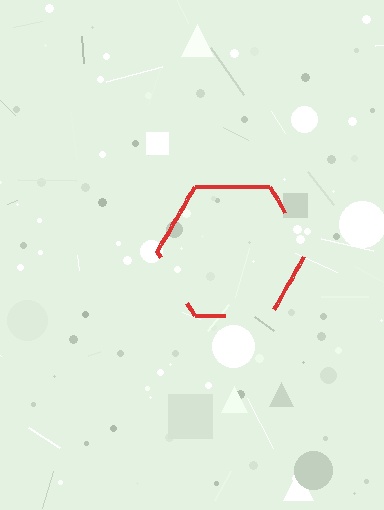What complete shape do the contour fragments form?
The contour fragments form a hexagon.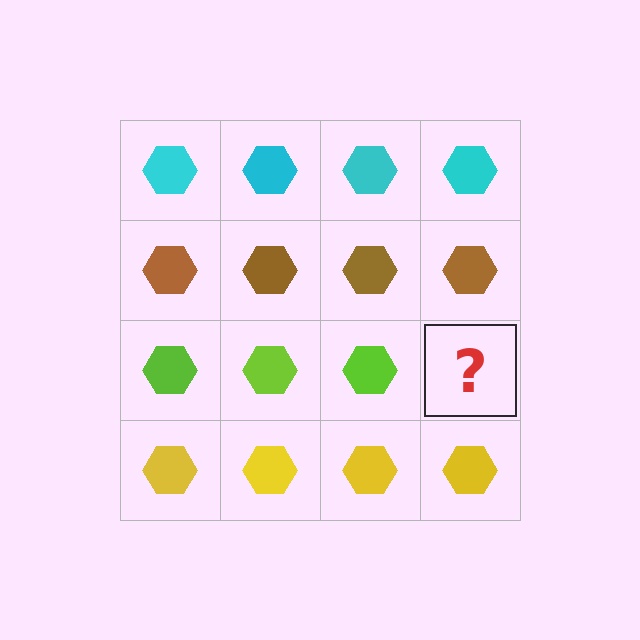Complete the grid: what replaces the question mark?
The question mark should be replaced with a lime hexagon.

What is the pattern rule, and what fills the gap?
The rule is that each row has a consistent color. The gap should be filled with a lime hexagon.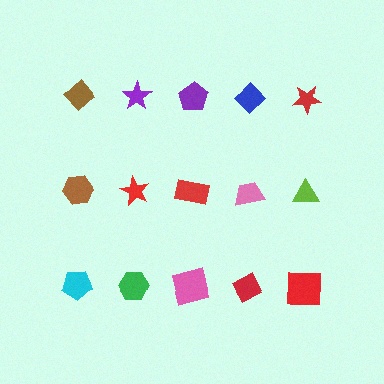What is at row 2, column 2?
A red star.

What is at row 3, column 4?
A red diamond.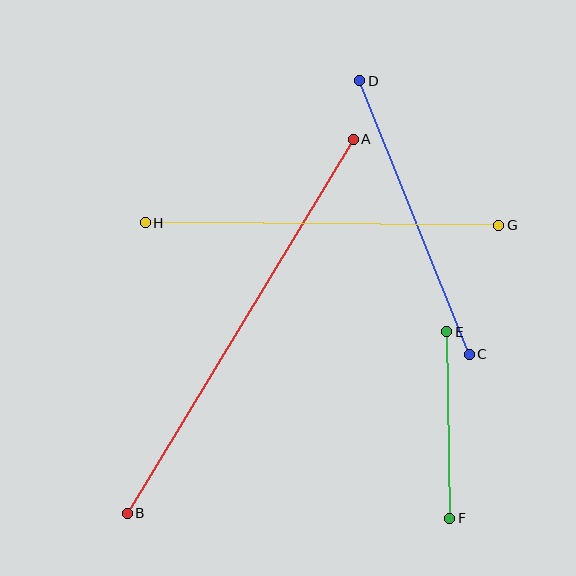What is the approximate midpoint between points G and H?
The midpoint is at approximately (322, 224) pixels.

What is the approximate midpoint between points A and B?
The midpoint is at approximately (240, 326) pixels.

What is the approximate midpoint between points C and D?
The midpoint is at approximately (414, 218) pixels.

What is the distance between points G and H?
The distance is approximately 354 pixels.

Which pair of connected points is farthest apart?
Points A and B are farthest apart.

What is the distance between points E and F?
The distance is approximately 187 pixels.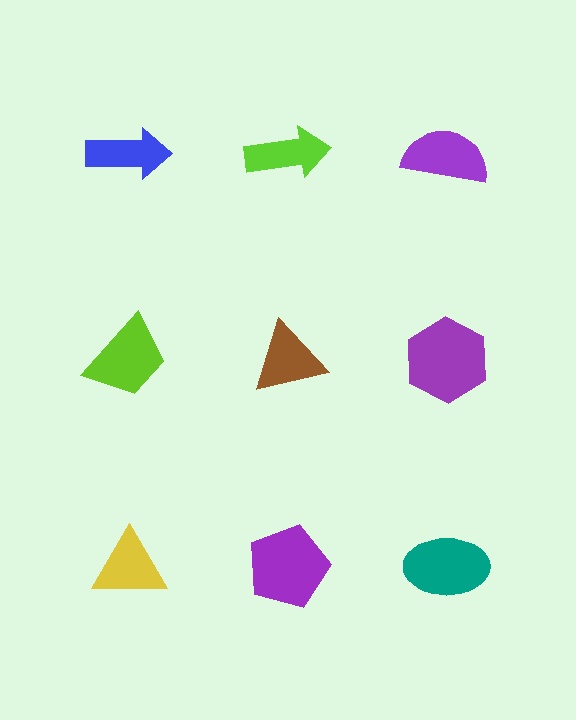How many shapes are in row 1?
3 shapes.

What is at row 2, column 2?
A brown triangle.